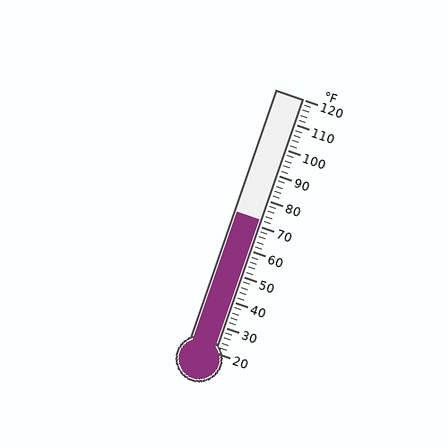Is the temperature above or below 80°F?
The temperature is below 80°F.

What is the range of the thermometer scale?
The thermometer scale ranges from 20°F to 120°F.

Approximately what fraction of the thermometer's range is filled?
The thermometer is filled to approximately 50% of its range.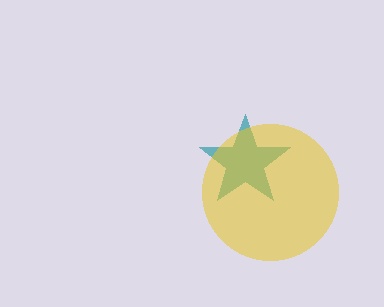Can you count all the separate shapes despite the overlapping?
Yes, there are 2 separate shapes.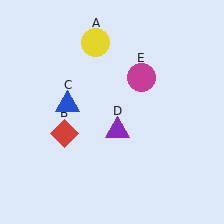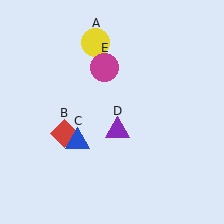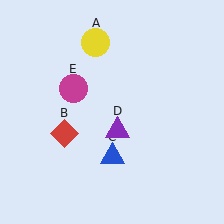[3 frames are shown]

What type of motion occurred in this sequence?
The blue triangle (object C), magenta circle (object E) rotated counterclockwise around the center of the scene.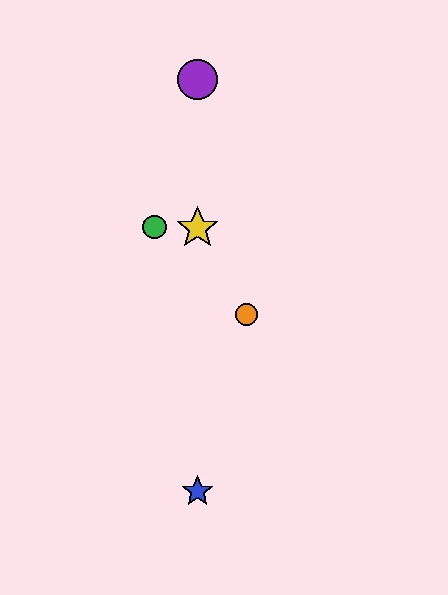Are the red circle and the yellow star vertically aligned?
Yes, both are at x≈197.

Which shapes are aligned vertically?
The red circle, the blue star, the yellow star, the purple circle are aligned vertically.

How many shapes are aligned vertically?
4 shapes (the red circle, the blue star, the yellow star, the purple circle) are aligned vertically.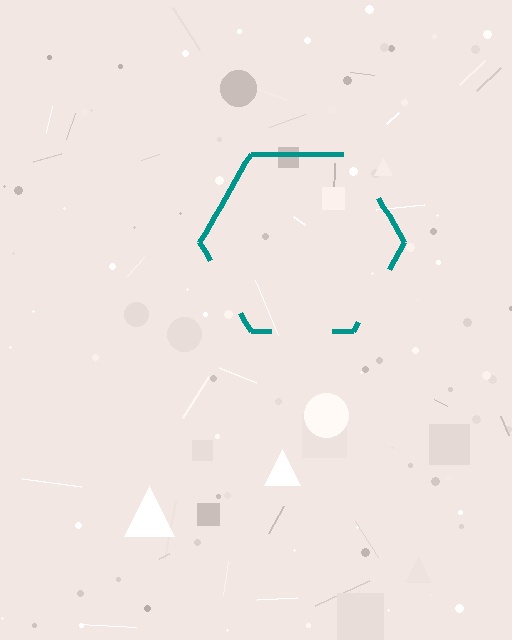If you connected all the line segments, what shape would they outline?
They would outline a hexagon.